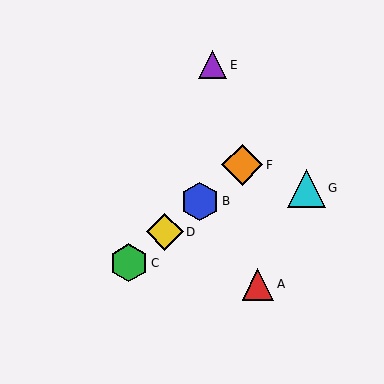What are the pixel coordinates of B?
Object B is at (200, 201).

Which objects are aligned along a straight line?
Objects B, C, D, F are aligned along a straight line.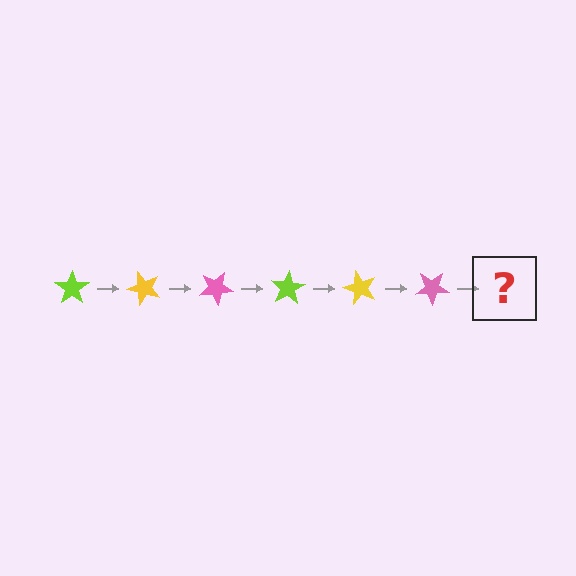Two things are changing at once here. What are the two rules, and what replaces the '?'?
The two rules are that it rotates 50 degrees each step and the color cycles through lime, yellow, and pink. The '?' should be a lime star, rotated 300 degrees from the start.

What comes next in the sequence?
The next element should be a lime star, rotated 300 degrees from the start.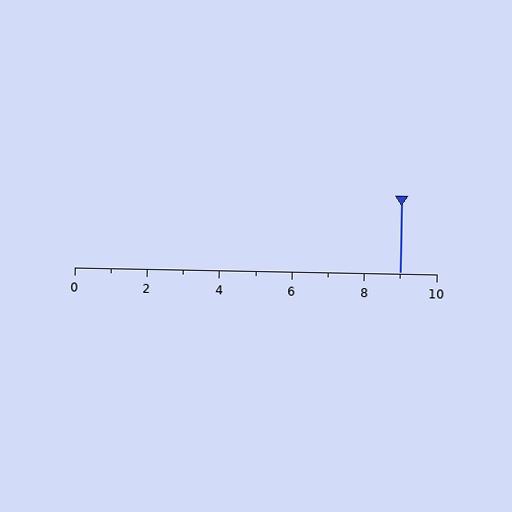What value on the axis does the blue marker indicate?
The marker indicates approximately 9.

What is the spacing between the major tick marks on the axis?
The major ticks are spaced 2 apart.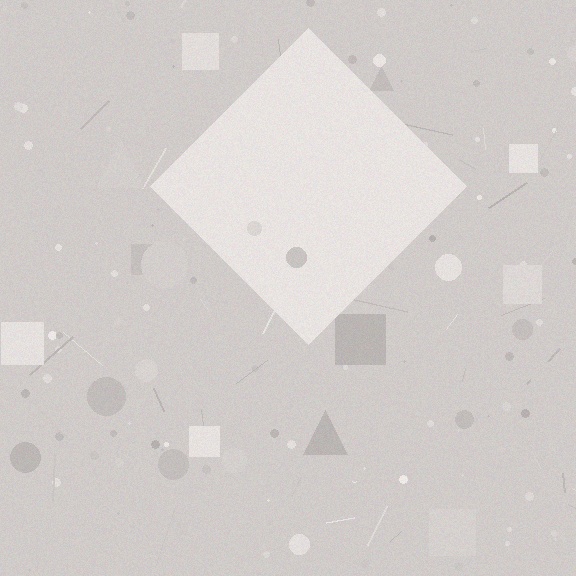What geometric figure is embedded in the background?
A diamond is embedded in the background.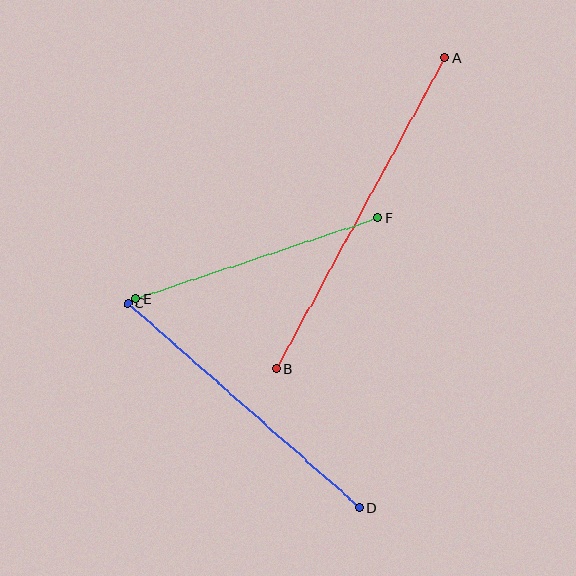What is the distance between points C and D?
The distance is approximately 309 pixels.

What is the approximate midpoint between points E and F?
The midpoint is at approximately (256, 258) pixels.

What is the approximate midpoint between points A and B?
The midpoint is at approximately (360, 213) pixels.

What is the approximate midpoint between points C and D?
The midpoint is at approximately (244, 405) pixels.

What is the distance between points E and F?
The distance is approximately 255 pixels.